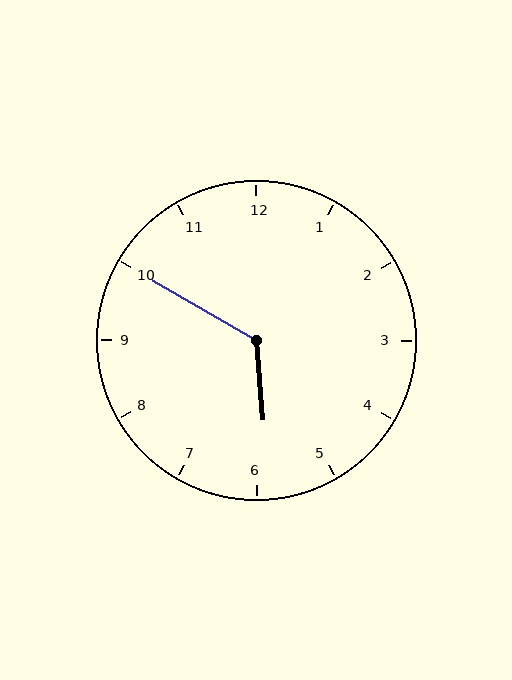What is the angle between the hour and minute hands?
Approximately 125 degrees.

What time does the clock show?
5:50.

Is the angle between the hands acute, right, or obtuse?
It is obtuse.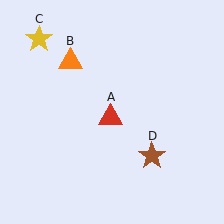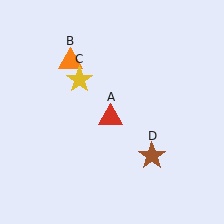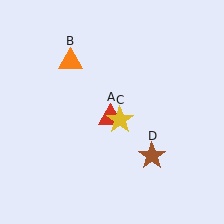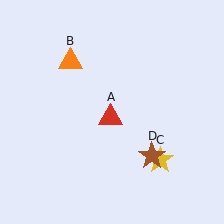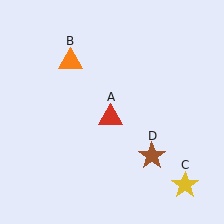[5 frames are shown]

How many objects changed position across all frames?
1 object changed position: yellow star (object C).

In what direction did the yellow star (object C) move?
The yellow star (object C) moved down and to the right.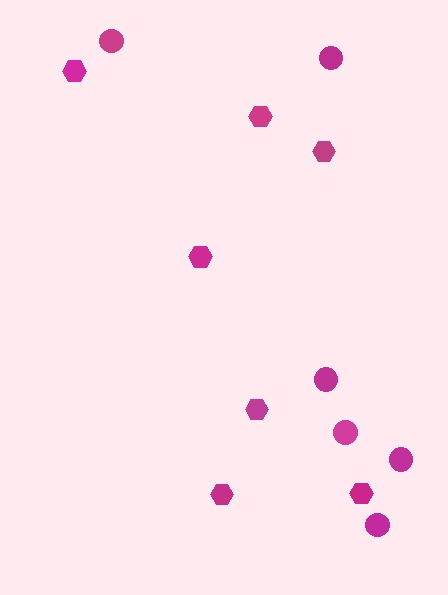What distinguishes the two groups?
There are 2 groups: one group of circles (6) and one group of hexagons (7).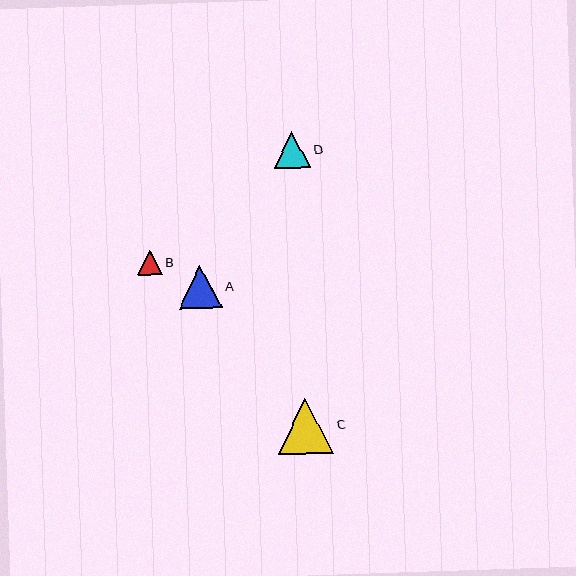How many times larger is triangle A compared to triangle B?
Triangle A is approximately 1.7 times the size of triangle B.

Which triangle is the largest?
Triangle C is the largest with a size of approximately 56 pixels.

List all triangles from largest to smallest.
From largest to smallest: C, A, D, B.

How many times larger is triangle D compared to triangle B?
Triangle D is approximately 1.5 times the size of triangle B.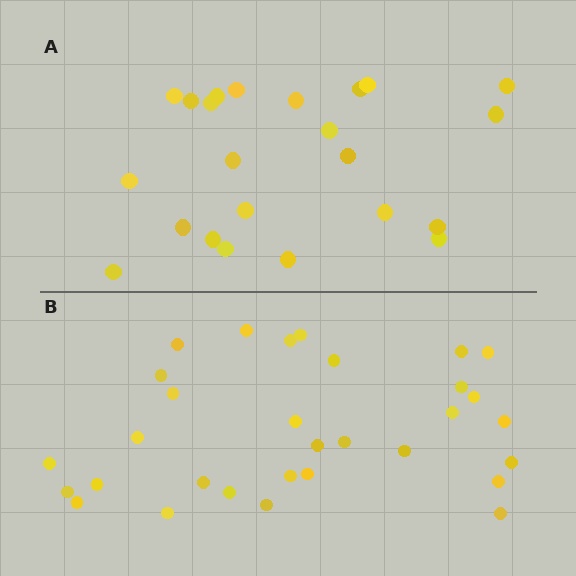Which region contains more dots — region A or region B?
Region B (the bottom region) has more dots.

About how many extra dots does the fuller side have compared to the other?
Region B has roughly 8 or so more dots than region A.